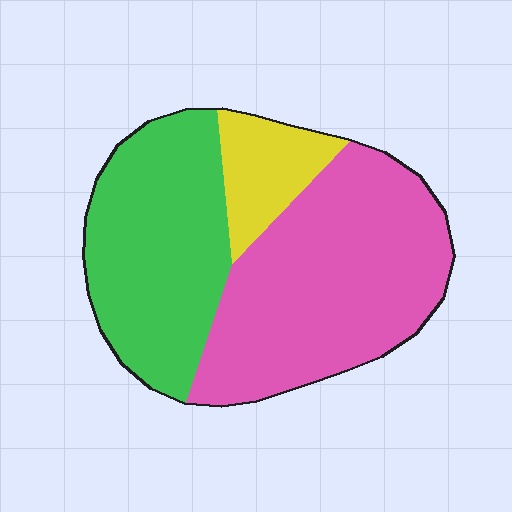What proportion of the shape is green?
Green takes up about three eighths (3/8) of the shape.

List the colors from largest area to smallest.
From largest to smallest: pink, green, yellow.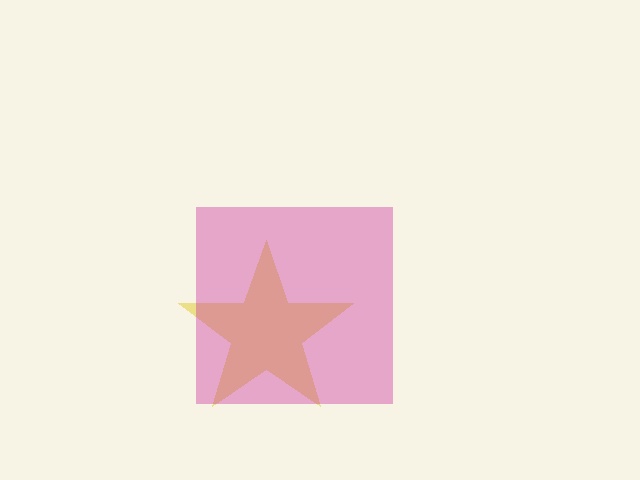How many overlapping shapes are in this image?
There are 2 overlapping shapes in the image.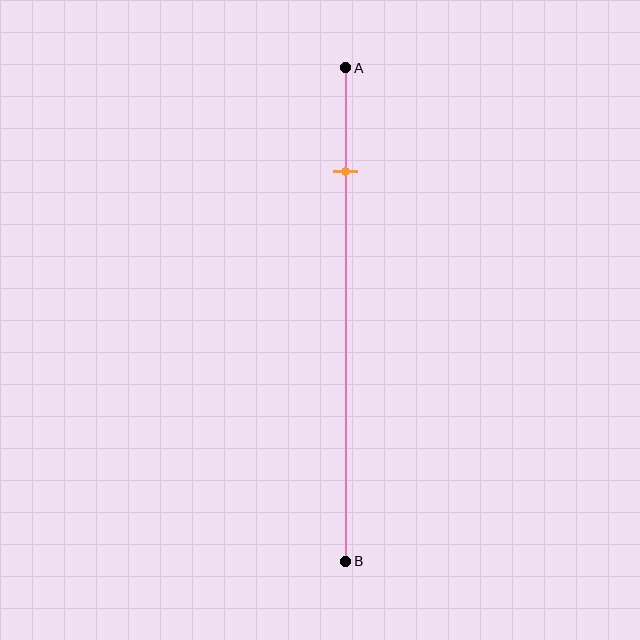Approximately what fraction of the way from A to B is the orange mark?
The orange mark is approximately 20% of the way from A to B.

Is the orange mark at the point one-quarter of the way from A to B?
No, the mark is at about 20% from A, not at the 25% one-quarter point.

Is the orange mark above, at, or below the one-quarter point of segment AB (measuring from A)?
The orange mark is above the one-quarter point of segment AB.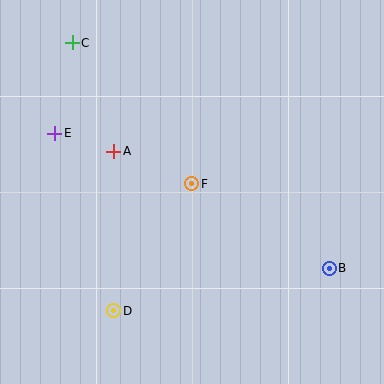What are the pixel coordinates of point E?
Point E is at (55, 133).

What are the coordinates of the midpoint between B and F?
The midpoint between B and F is at (261, 226).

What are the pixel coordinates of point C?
Point C is at (72, 43).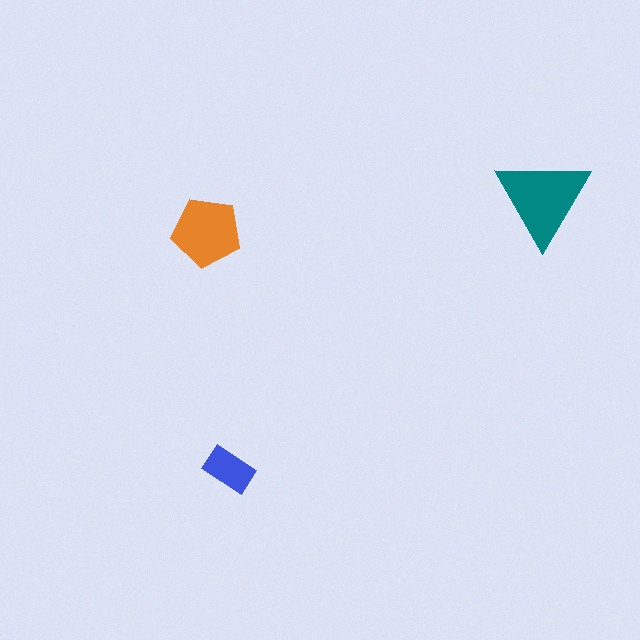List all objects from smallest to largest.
The blue rectangle, the orange pentagon, the teal triangle.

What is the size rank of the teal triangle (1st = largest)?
1st.